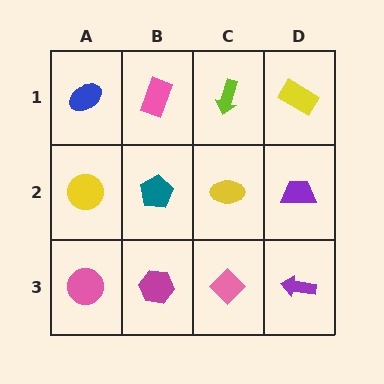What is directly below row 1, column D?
A purple trapezoid.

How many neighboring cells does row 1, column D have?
2.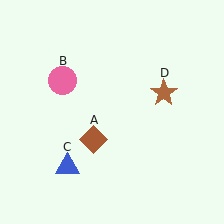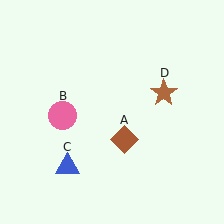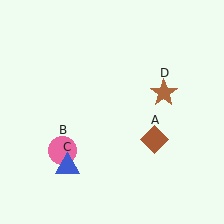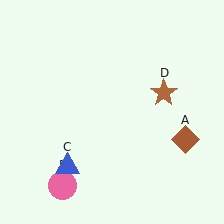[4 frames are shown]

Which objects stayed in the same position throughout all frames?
Blue triangle (object C) and brown star (object D) remained stationary.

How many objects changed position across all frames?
2 objects changed position: brown diamond (object A), pink circle (object B).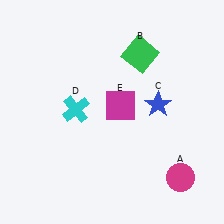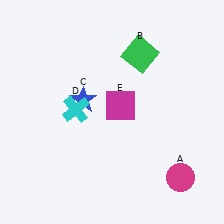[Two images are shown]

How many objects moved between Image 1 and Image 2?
1 object moved between the two images.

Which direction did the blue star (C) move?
The blue star (C) moved left.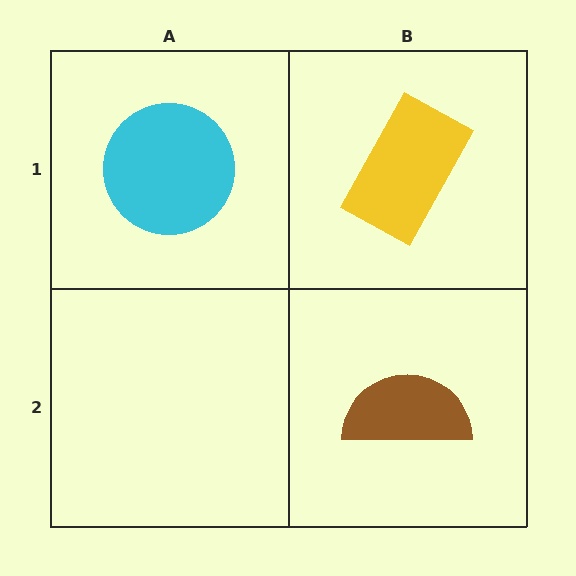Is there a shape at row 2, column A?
No, that cell is empty.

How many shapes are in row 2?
1 shape.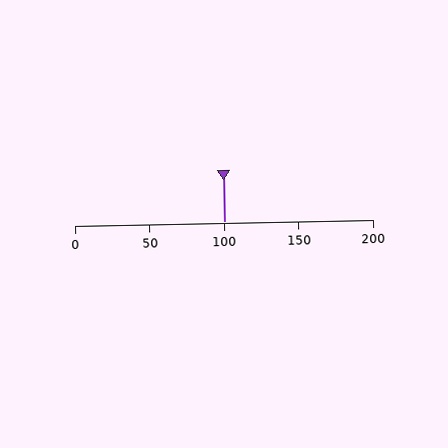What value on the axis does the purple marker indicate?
The marker indicates approximately 100.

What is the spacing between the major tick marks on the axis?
The major ticks are spaced 50 apart.